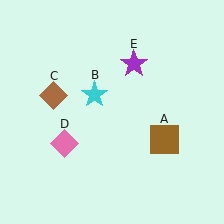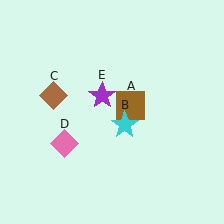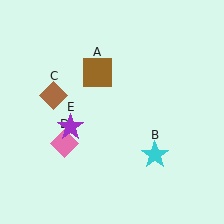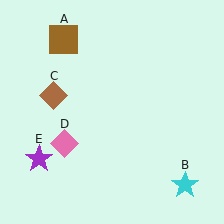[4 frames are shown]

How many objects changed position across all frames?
3 objects changed position: brown square (object A), cyan star (object B), purple star (object E).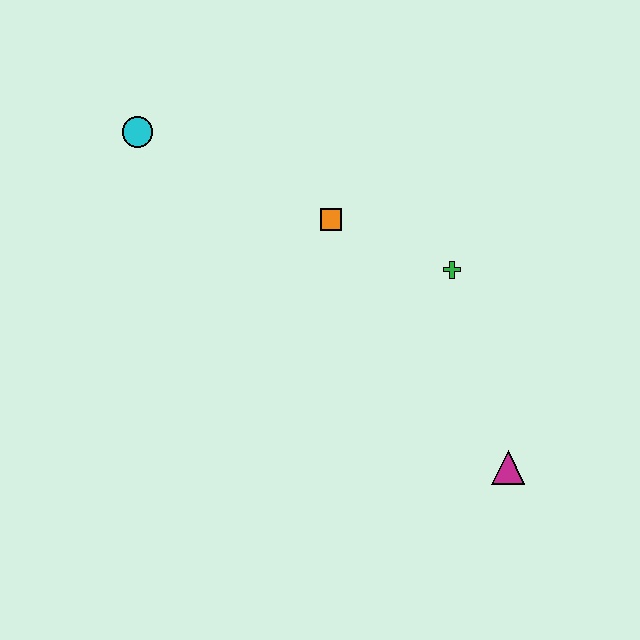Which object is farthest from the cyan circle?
The magenta triangle is farthest from the cyan circle.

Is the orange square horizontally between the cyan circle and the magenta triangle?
Yes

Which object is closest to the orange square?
The green cross is closest to the orange square.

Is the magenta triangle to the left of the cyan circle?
No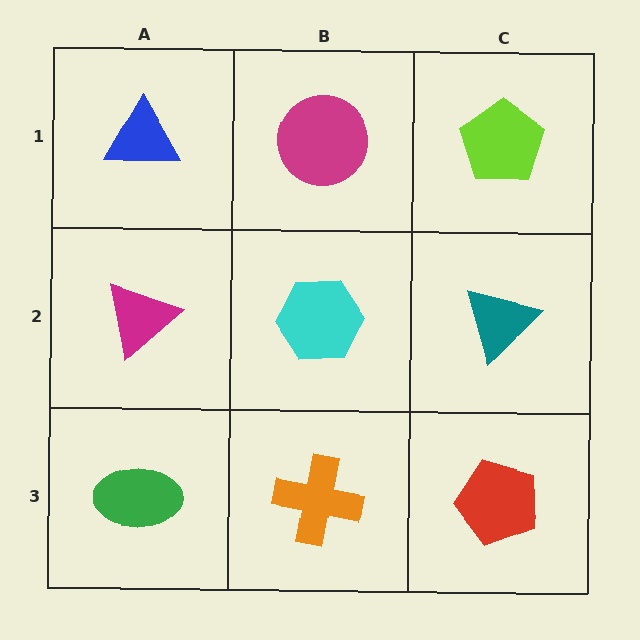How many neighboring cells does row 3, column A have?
2.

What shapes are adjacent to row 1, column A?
A magenta triangle (row 2, column A), a magenta circle (row 1, column B).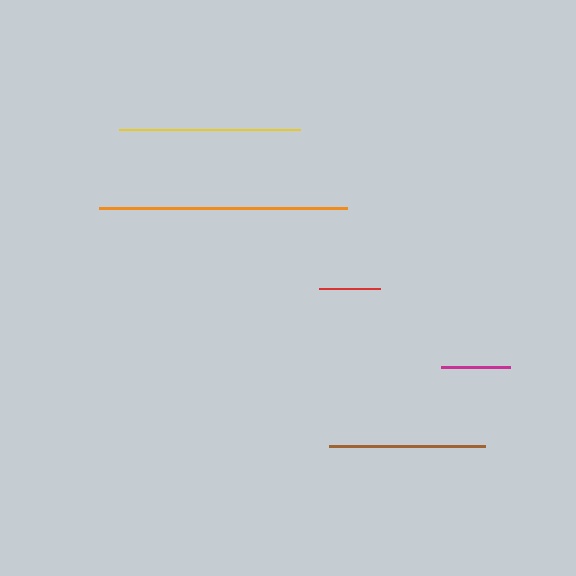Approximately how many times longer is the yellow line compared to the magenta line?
The yellow line is approximately 2.6 times the length of the magenta line.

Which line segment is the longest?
The orange line is the longest at approximately 248 pixels.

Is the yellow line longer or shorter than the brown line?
The yellow line is longer than the brown line.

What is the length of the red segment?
The red segment is approximately 61 pixels long.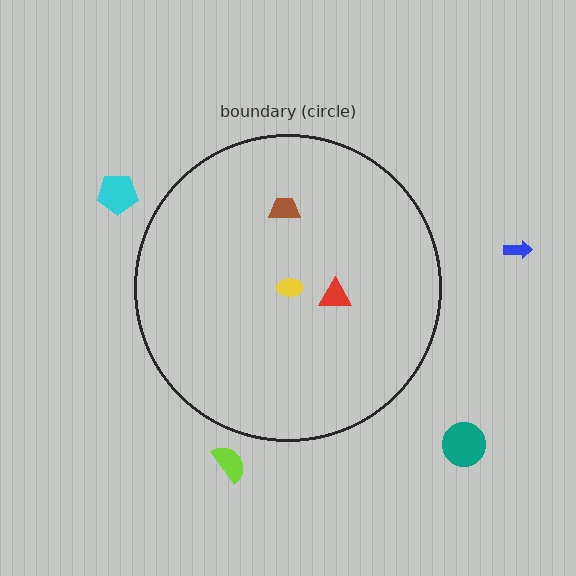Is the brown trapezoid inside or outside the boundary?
Inside.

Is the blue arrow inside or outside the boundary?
Outside.